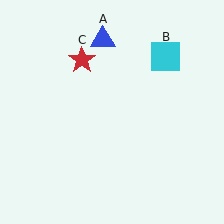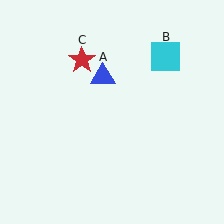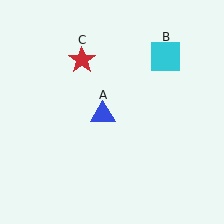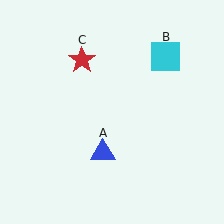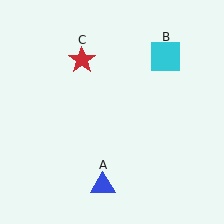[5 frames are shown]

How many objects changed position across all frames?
1 object changed position: blue triangle (object A).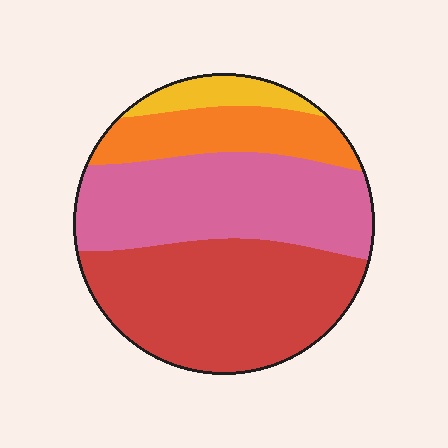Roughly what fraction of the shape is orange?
Orange covers about 15% of the shape.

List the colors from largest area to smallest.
From largest to smallest: red, pink, orange, yellow.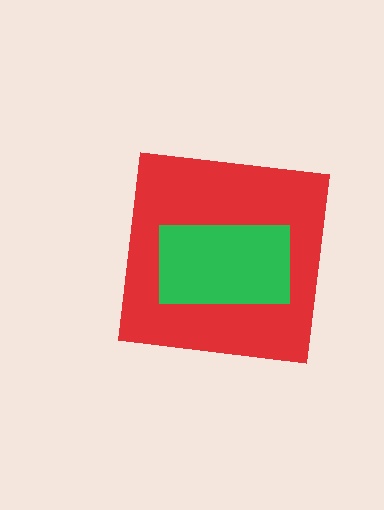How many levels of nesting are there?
2.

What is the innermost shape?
The green rectangle.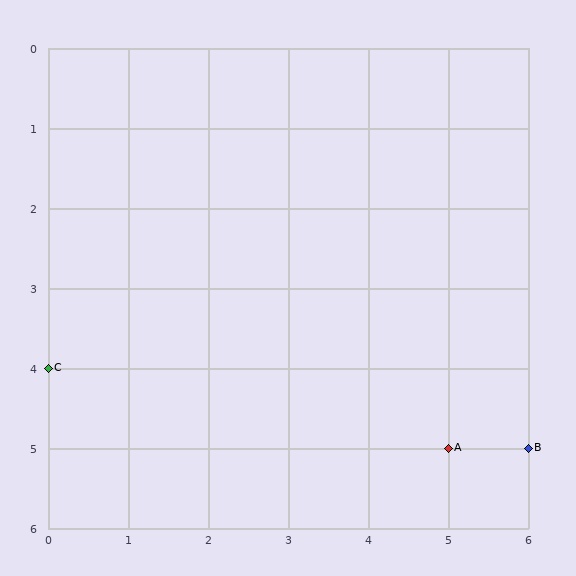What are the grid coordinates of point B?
Point B is at grid coordinates (6, 5).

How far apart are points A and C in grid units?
Points A and C are 5 columns and 1 row apart (about 5.1 grid units diagonally).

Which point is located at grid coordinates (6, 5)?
Point B is at (6, 5).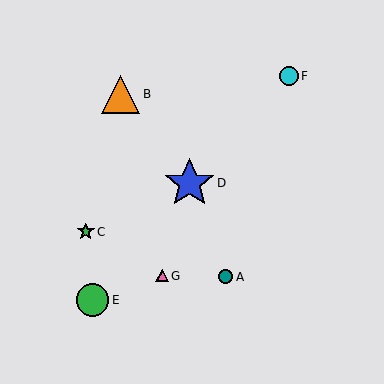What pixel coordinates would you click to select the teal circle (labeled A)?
Click at (226, 277) to select the teal circle A.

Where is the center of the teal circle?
The center of the teal circle is at (226, 277).